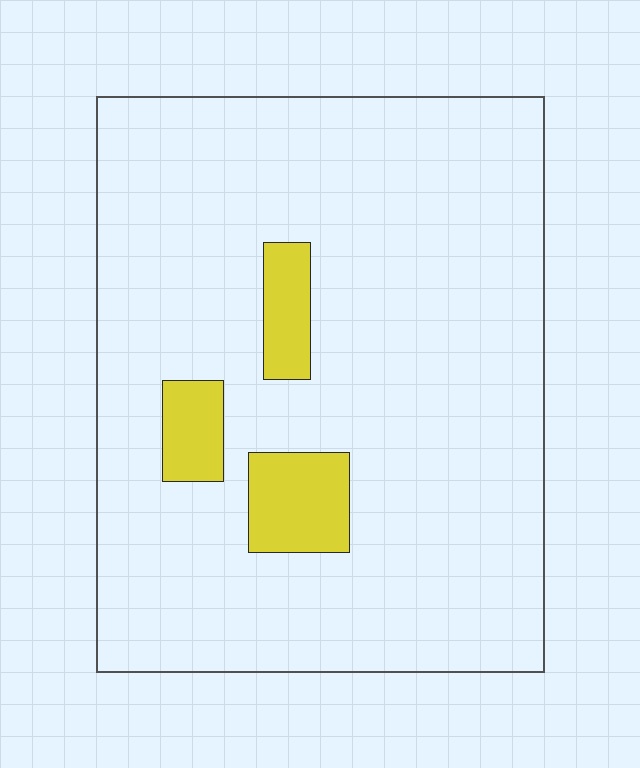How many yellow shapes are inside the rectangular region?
3.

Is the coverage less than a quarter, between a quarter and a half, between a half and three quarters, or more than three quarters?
Less than a quarter.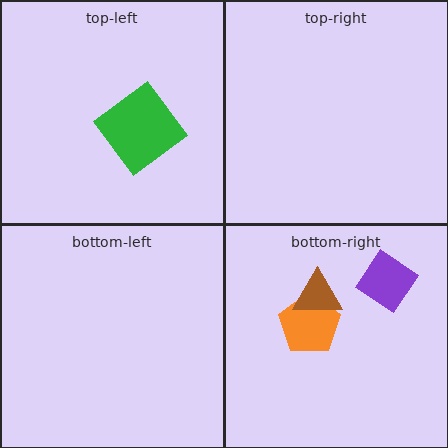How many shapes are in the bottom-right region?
3.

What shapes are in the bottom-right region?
The purple diamond, the orange pentagon, the brown triangle.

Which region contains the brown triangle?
The bottom-right region.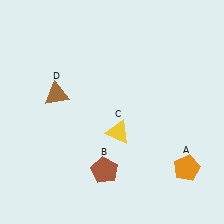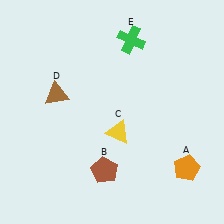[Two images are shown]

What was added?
A green cross (E) was added in Image 2.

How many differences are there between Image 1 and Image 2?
There is 1 difference between the two images.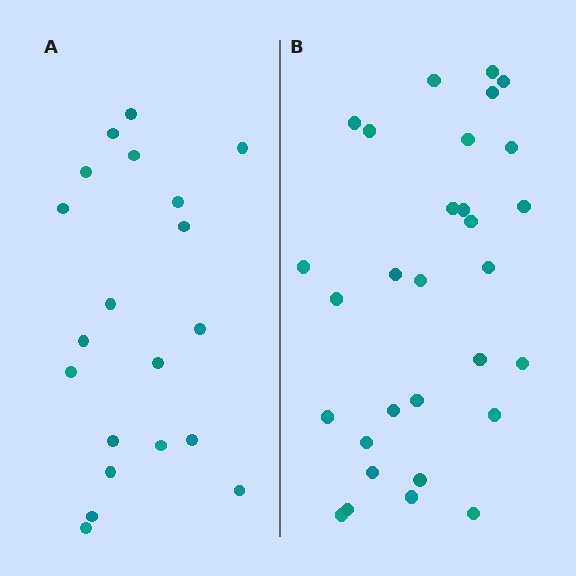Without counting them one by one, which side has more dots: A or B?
Region B (the right region) has more dots.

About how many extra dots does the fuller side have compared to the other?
Region B has roughly 10 or so more dots than region A.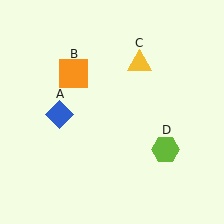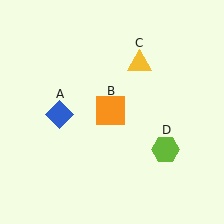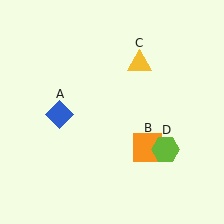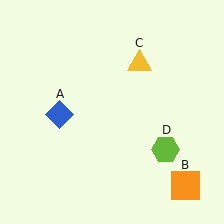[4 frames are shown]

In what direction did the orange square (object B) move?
The orange square (object B) moved down and to the right.